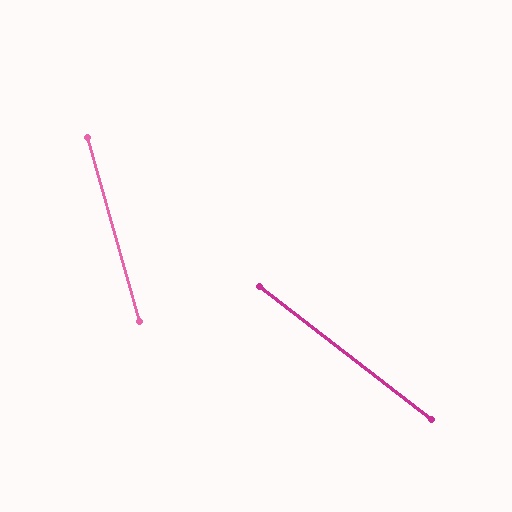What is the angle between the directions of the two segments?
Approximately 37 degrees.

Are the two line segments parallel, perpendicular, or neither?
Neither parallel nor perpendicular — they differ by about 37°.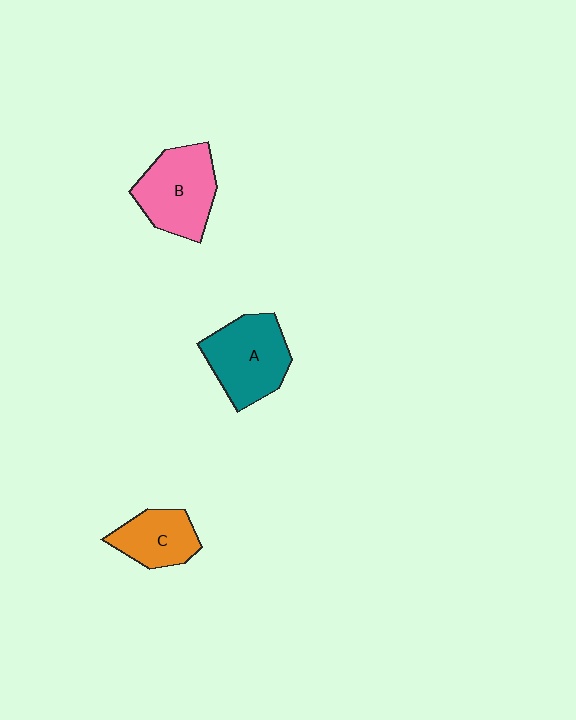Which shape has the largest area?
Shape A (teal).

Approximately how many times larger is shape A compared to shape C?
Approximately 1.5 times.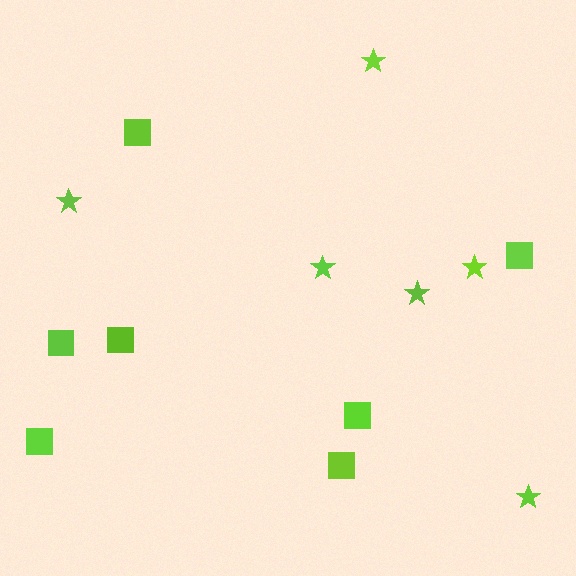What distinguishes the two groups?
There are 2 groups: one group of stars (6) and one group of squares (7).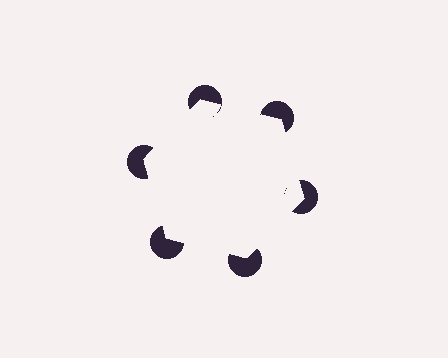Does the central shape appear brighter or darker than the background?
It typically appears slightly brighter than the background, even though no actual brightness change is drawn.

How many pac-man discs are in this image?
There are 6 — one at each vertex of the illusory hexagon.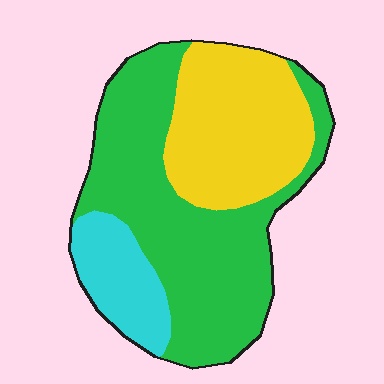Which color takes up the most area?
Green, at roughly 55%.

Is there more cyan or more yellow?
Yellow.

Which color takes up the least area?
Cyan, at roughly 15%.